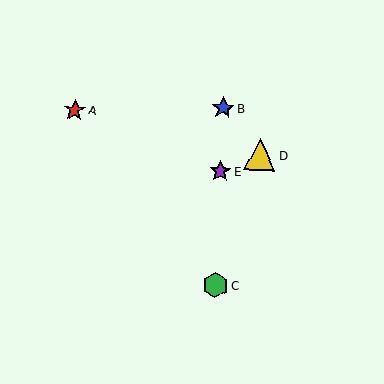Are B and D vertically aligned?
No, B is at x≈223 and D is at x≈260.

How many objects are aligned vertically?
3 objects (B, C, E) are aligned vertically.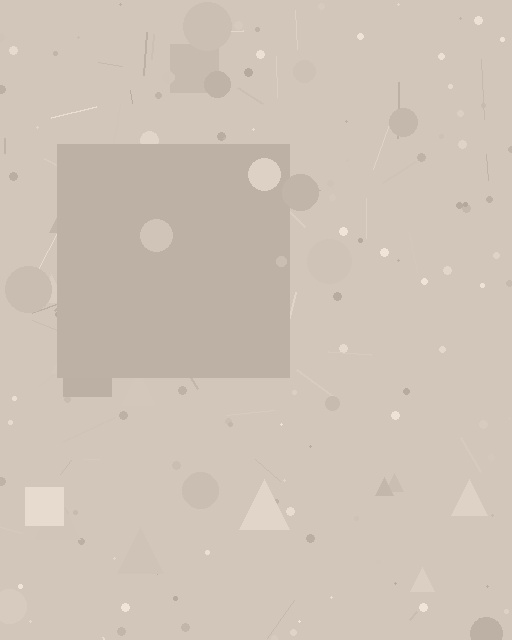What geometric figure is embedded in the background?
A square is embedded in the background.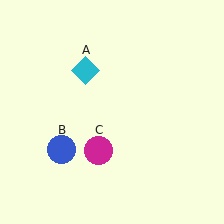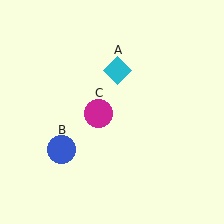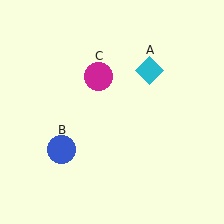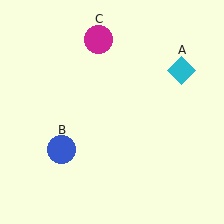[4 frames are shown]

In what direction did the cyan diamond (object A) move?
The cyan diamond (object A) moved right.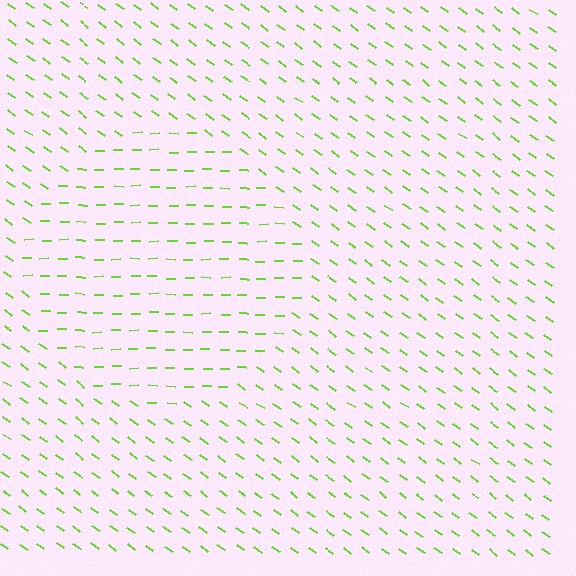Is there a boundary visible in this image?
Yes, there is a texture boundary formed by a change in line orientation.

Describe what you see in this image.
The image is filled with small lime line segments. A circle region in the image has lines oriented differently from the surrounding lines, creating a visible texture boundary.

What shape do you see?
I see a circle.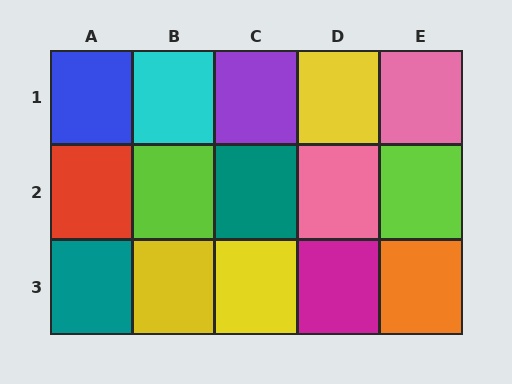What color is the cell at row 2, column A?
Red.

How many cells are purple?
1 cell is purple.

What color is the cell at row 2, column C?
Teal.